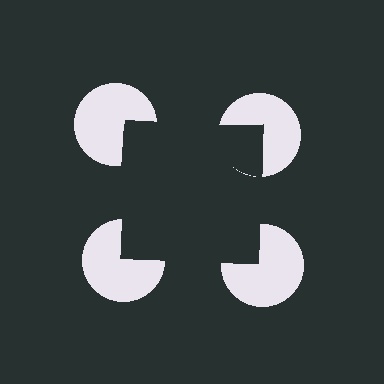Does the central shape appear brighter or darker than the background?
It typically appears slightly darker than the background, even though no actual brightness change is drawn.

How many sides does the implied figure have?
4 sides.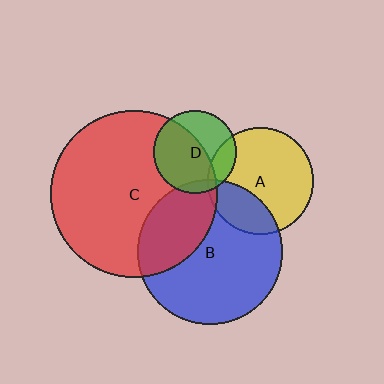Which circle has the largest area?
Circle C (red).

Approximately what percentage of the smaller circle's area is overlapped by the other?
Approximately 30%.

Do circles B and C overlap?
Yes.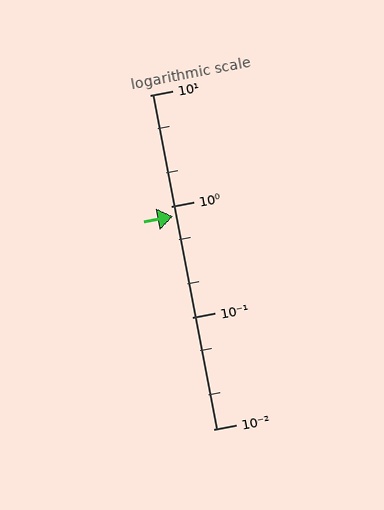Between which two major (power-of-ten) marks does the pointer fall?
The pointer is between 0.1 and 1.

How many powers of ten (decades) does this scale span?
The scale spans 3 decades, from 0.01 to 10.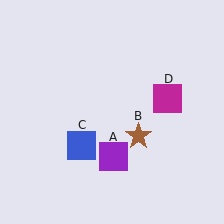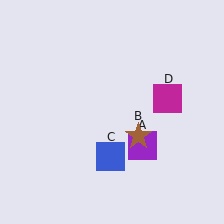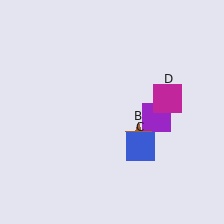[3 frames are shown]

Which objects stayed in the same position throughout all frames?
Brown star (object B) and magenta square (object D) remained stationary.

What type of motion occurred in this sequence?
The purple square (object A), blue square (object C) rotated counterclockwise around the center of the scene.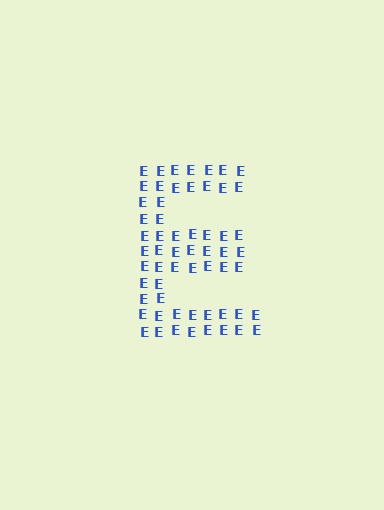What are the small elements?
The small elements are letter E's.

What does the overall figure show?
The overall figure shows the letter E.